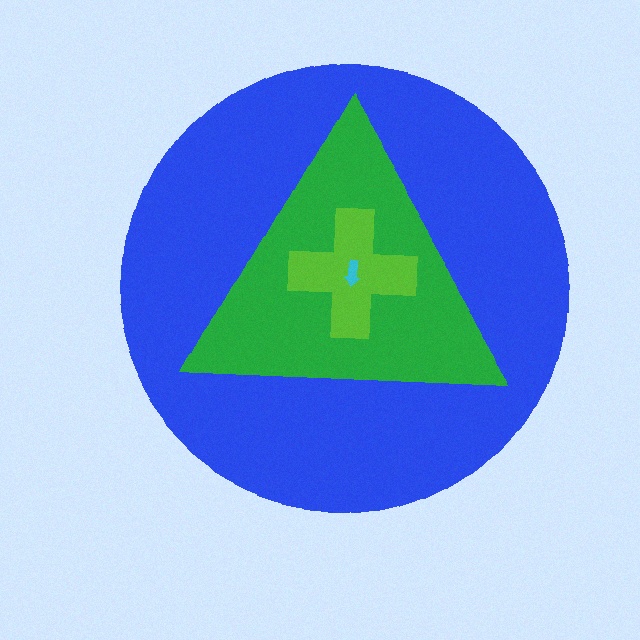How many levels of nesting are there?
4.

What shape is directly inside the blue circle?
The green triangle.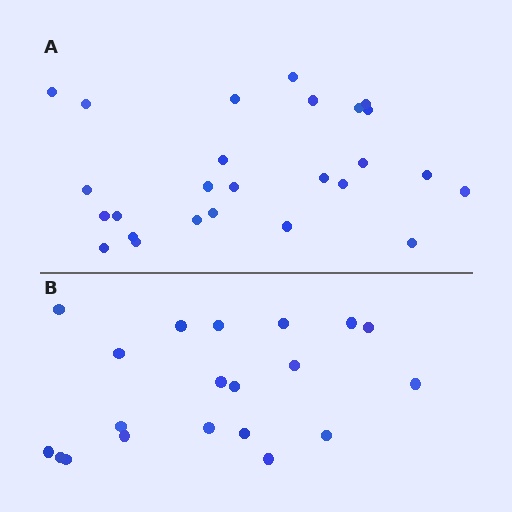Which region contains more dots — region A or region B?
Region A (the top region) has more dots.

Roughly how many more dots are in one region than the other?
Region A has about 6 more dots than region B.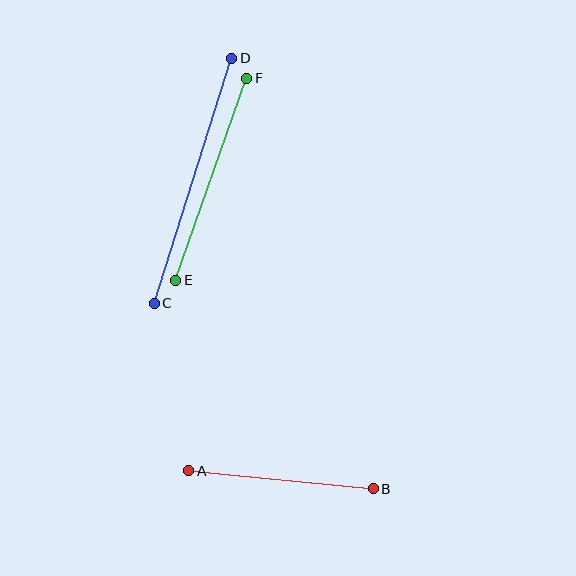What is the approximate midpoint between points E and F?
The midpoint is at approximately (211, 179) pixels.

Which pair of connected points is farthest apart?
Points C and D are farthest apart.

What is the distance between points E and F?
The distance is approximately 214 pixels.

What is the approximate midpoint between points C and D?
The midpoint is at approximately (193, 181) pixels.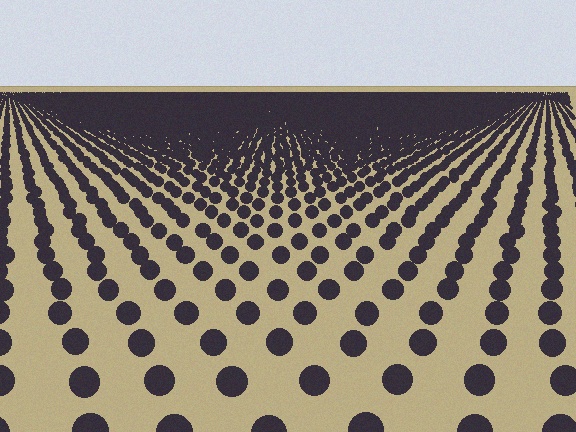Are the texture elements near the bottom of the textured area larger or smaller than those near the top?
Larger. Near the bottom, elements are closer to the viewer and appear at a bigger on-screen size.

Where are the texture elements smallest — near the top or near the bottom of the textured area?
Near the top.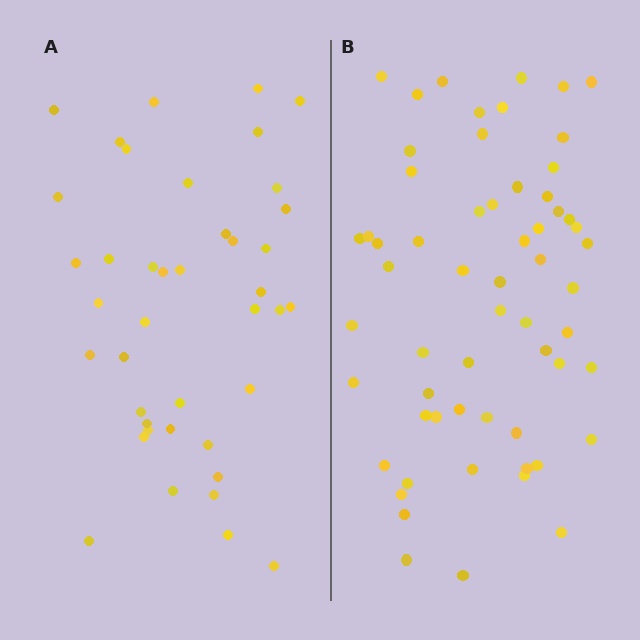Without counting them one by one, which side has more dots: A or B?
Region B (the right region) has more dots.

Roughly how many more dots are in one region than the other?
Region B has approximately 20 more dots than region A.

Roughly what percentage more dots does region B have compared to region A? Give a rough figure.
About 45% more.